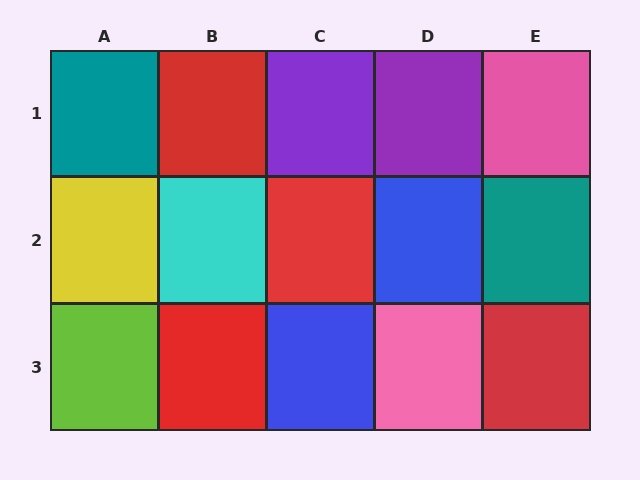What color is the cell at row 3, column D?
Pink.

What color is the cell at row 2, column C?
Red.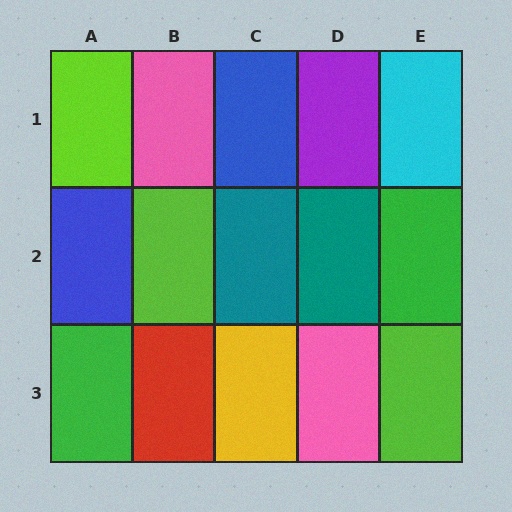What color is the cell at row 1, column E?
Cyan.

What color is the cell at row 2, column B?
Lime.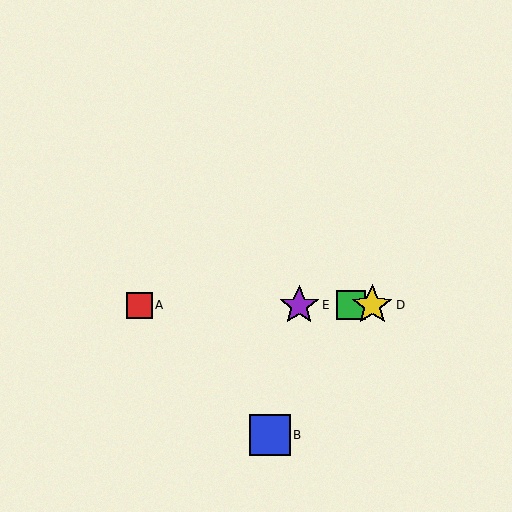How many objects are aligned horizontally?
4 objects (A, C, D, E) are aligned horizontally.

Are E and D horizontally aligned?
Yes, both are at y≈305.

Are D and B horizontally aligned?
No, D is at y≈305 and B is at y≈435.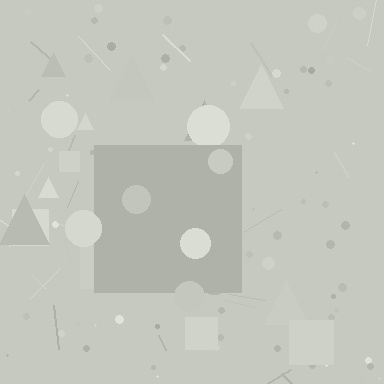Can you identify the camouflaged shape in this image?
The camouflaged shape is a square.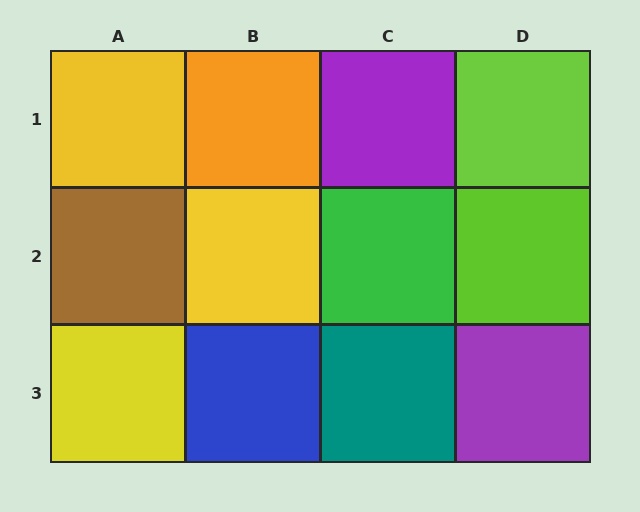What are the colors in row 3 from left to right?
Yellow, blue, teal, purple.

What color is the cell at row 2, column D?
Lime.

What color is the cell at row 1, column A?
Yellow.